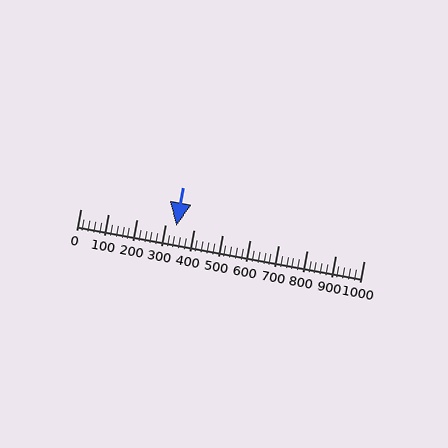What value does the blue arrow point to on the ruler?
The blue arrow points to approximately 337.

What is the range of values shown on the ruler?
The ruler shows values from 0 to 1000.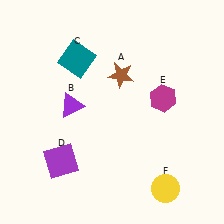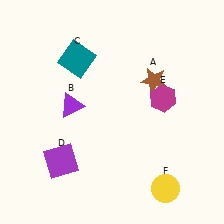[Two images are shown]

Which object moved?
The brown star (A) moved right.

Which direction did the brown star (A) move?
The brown star (A) moved right.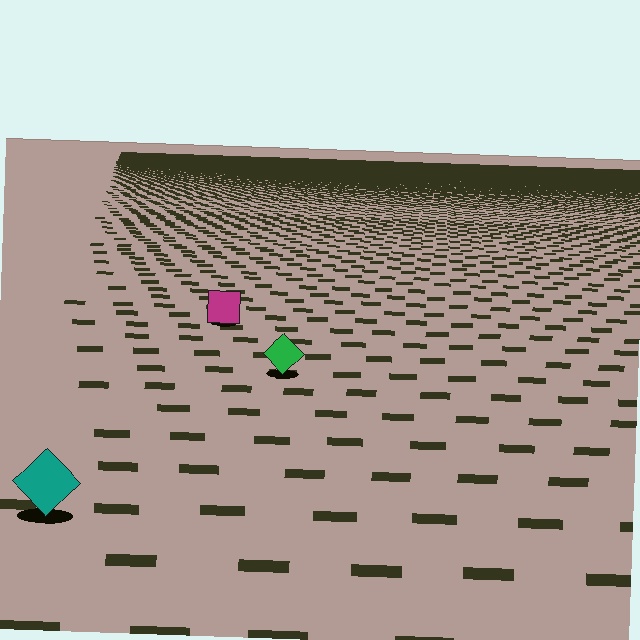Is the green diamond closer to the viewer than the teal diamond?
No. The teal diamond is closer — you can tell from the texture gradient: the ground texture is coarser near it.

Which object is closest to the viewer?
The teal diamond is closest. The texture marks near it are larger and more spread out.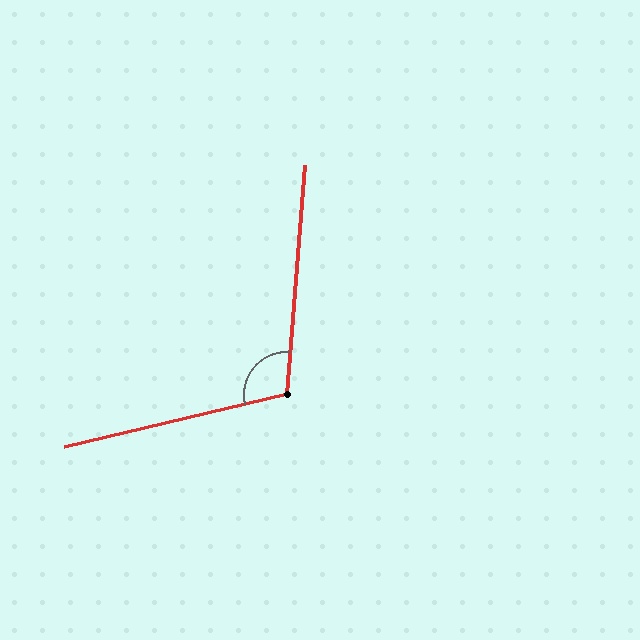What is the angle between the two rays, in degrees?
Approximately 108 degrees.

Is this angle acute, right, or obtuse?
It is obtuse.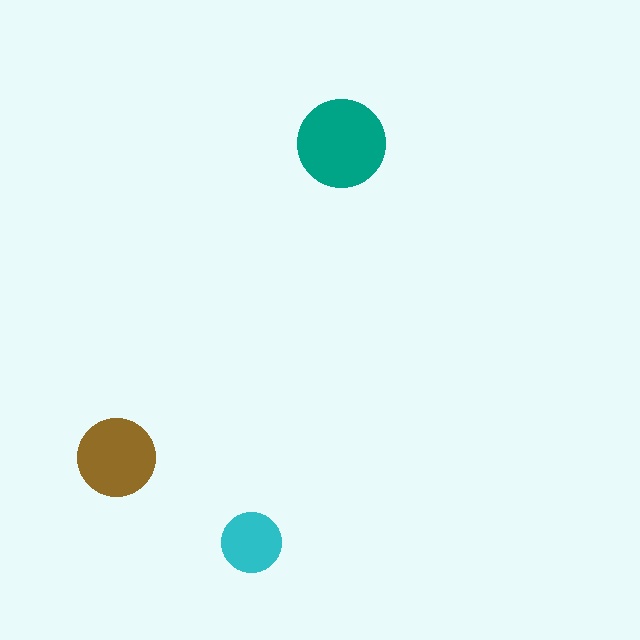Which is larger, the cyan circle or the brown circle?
The brown one.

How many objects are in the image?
There are 3 objects in the image.